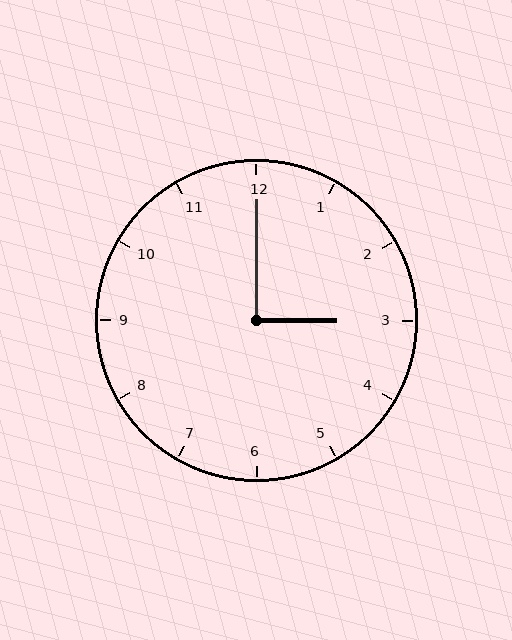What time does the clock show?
3:00.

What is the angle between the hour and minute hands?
Approximately 90 degrees.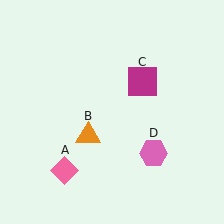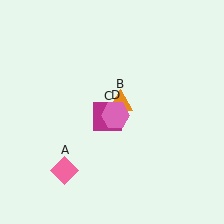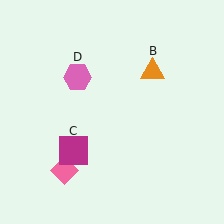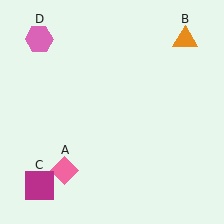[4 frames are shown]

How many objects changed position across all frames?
3 objects changed position: orange triangle (object B), magenta square (object C), pink hexagon (object D).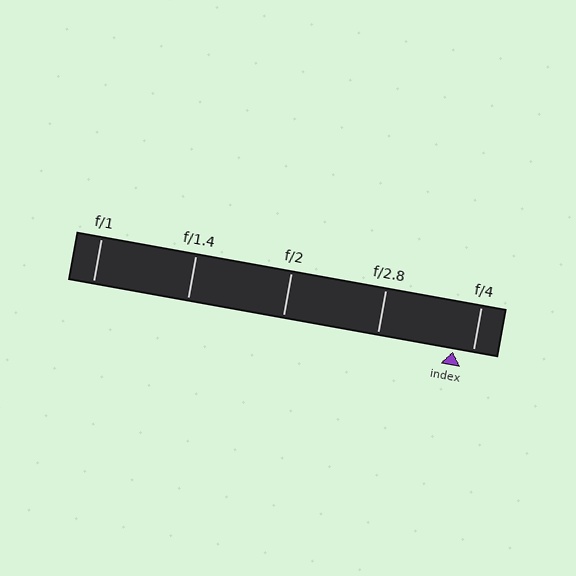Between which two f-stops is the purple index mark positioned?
The index mark is between f/2.8 and f/4.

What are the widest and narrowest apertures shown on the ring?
The widest aperture shown is f/1 and the narrowest is f/4.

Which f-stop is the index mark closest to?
The index mark is closest to f/4.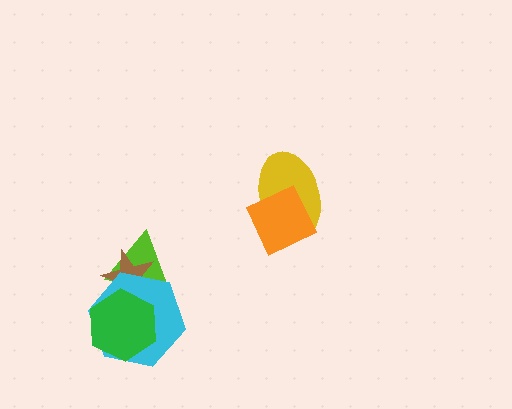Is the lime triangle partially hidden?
Yes, it is partially covered by another shape.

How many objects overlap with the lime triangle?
3 objects overlap with the lime triangle.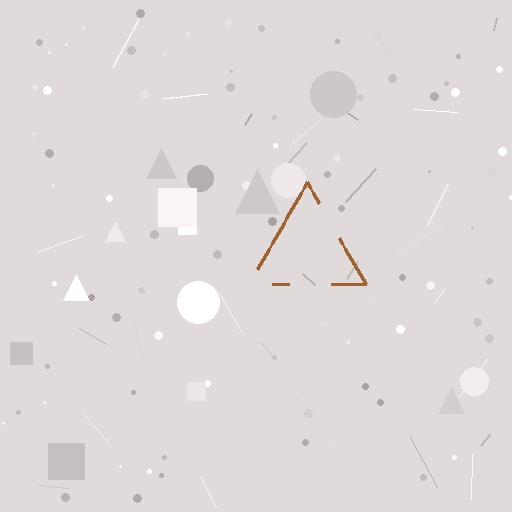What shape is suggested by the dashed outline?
The dashed outline suggests a triangle.